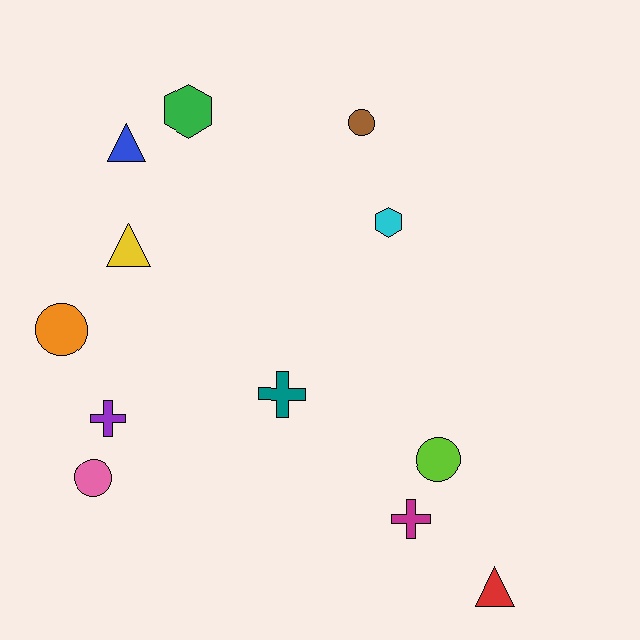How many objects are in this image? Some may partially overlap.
There are 12 objects.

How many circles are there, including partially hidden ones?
There are 4 circles.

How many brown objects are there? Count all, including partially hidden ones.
There is 1 brown object.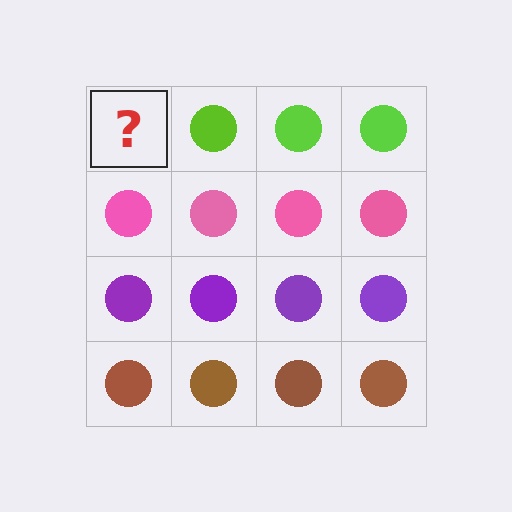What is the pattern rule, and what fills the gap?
The rule is that each row has a consistent color. The gap should be filled with a lime circle.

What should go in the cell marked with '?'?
The missing cell should contain a lime circle.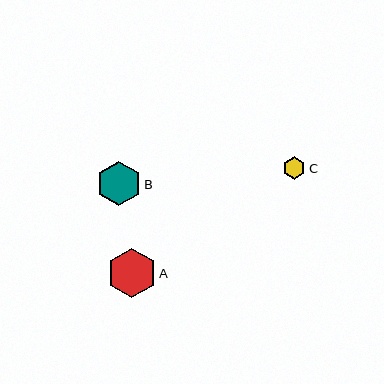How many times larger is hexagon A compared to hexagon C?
Hexagon A is approximately 2.1 times the size of hexagon C.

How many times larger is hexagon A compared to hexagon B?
Hexagon A is approximately 1.1 times the size of hexagon B.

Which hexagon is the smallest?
Hexagon C is the smallest with a size of approximately 23 pixels.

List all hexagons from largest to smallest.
From largest to smallest: A, B, C.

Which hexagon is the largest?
Hexagon A is the largest with a size of approximately 49 pixels.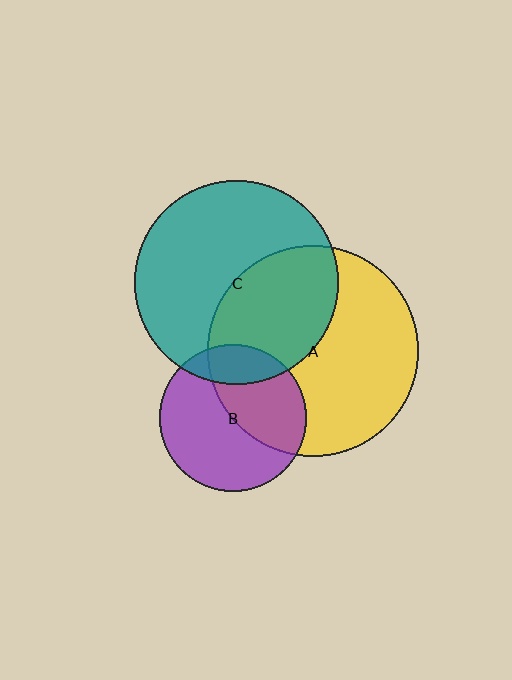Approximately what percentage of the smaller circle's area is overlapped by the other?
Approximately 20%.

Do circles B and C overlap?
Yes.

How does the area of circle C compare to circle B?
Approximately 1.9 times.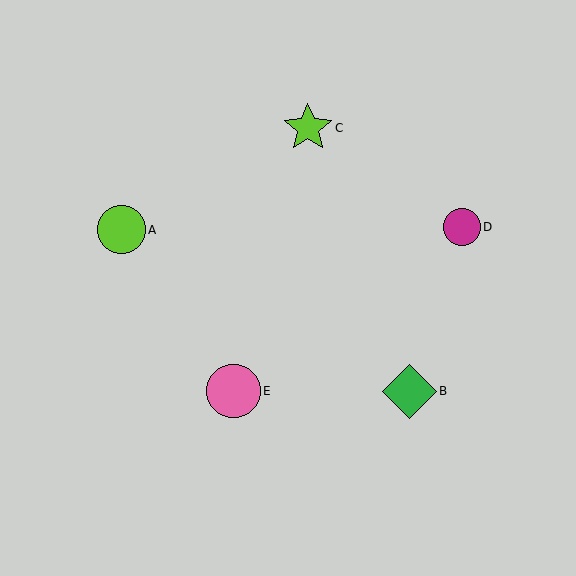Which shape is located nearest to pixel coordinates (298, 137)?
The lime star (labeled C) at (308, 128) is nearest to that location.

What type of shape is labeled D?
Shape D is a magenta circle.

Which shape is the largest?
The green diamond (labeled B) is the largest.